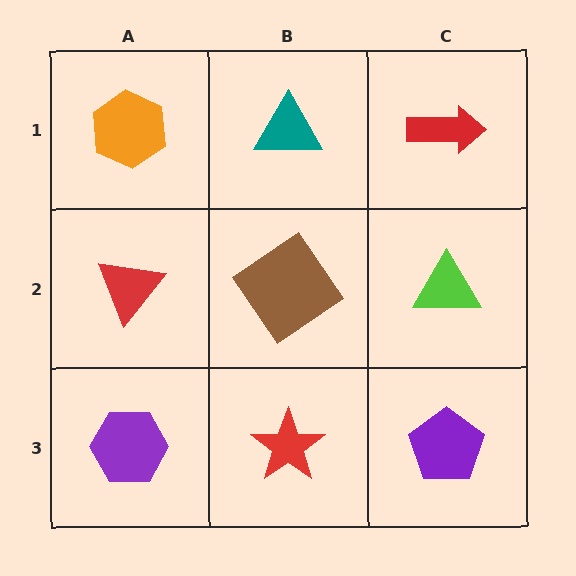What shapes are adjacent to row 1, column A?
A red triangle (row 2, column A), a teal triangle (row 1, column B).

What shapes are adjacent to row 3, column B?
A brown diamond (row 2, column B), a purple hexagon (row 3, column A), a purple pentagon (row 3, column C).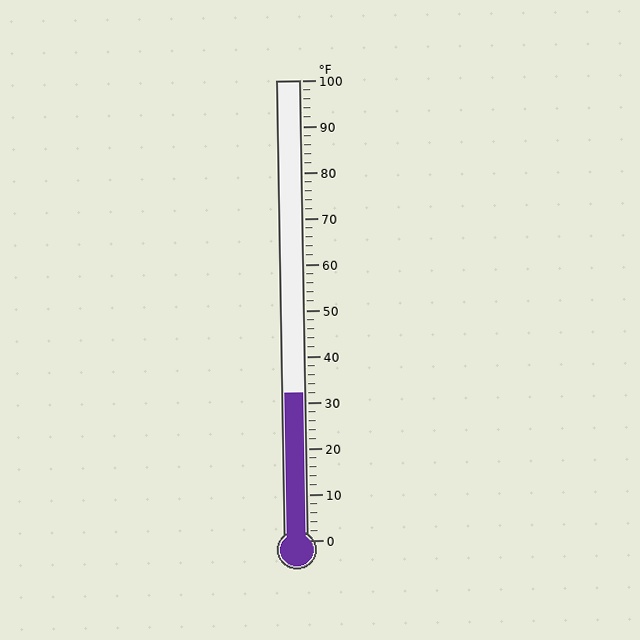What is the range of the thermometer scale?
The thermometer scale ranges from 0°F to 100°F.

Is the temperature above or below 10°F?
The temperature is above 10°F.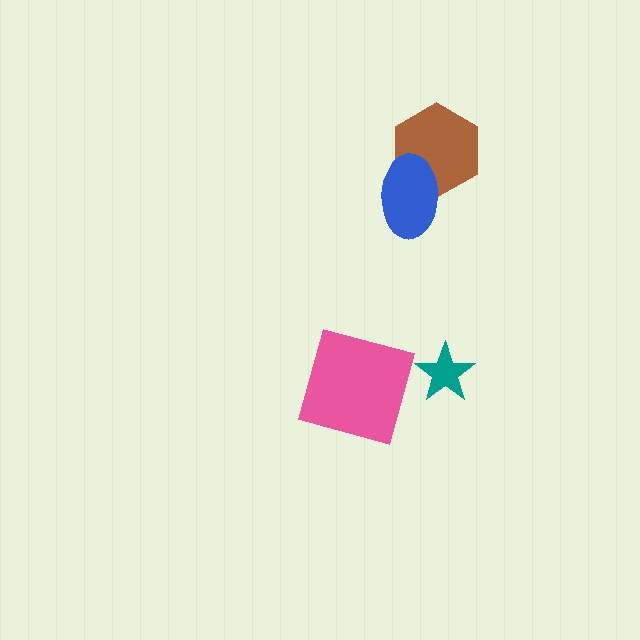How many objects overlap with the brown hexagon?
1 object overlaps with the brown hexagon.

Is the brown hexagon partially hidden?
Yes, it is partially covered by another shape.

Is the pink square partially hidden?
No, no other shape covers it.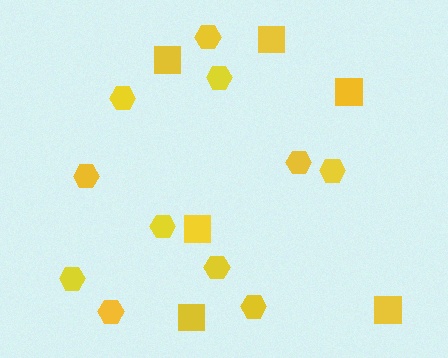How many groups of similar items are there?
There are 2 groups: one group of hexagons (11) and one group of squares (6).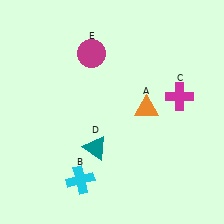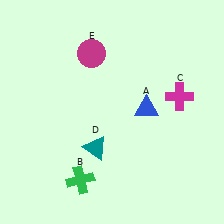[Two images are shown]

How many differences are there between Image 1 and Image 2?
There are 2 differences between the two images.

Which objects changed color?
A changed from orange to blue. B changed from cyan to green.